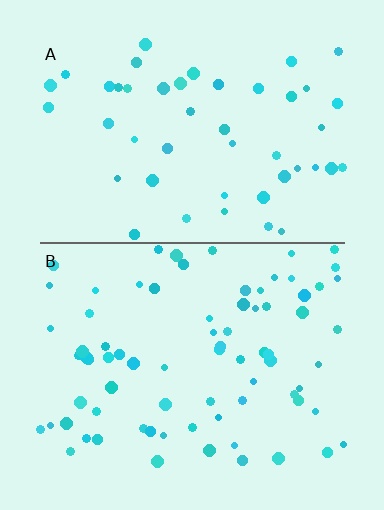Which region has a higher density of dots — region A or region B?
B (the bottom).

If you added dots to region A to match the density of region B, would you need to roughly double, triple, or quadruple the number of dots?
Approximately double.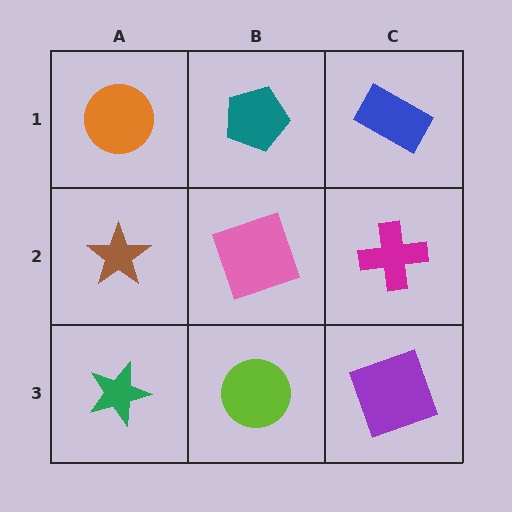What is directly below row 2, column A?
A green star.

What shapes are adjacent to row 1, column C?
A magenta cross (row 2, column C), a teal pentagon (row 1, column B).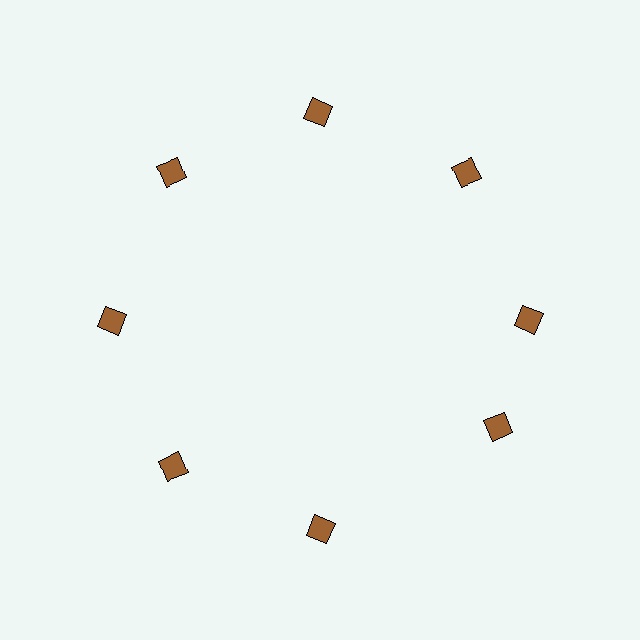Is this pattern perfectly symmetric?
No. The 8 brown diamonds are arranged in a ring, but one element near the 4 o'clock position is rotated out of alignment along the ring, breaking the 8-fold rotational symmetry.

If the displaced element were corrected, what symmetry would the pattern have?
It would have 8-fold rotational symmetry — the pattern would map onto itself every 45 degrees.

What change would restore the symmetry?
The symmetry would be restored by rotating it back into even spacing with its neighbors so that all 8 diamonds sit at equal angles and equal distance from the center.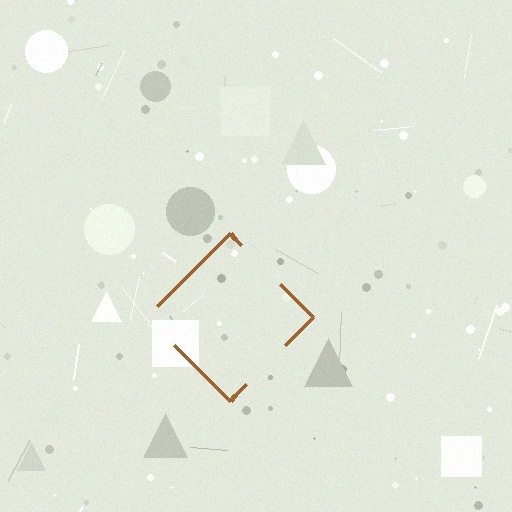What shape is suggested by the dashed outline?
The dashed outline suggests a diamond.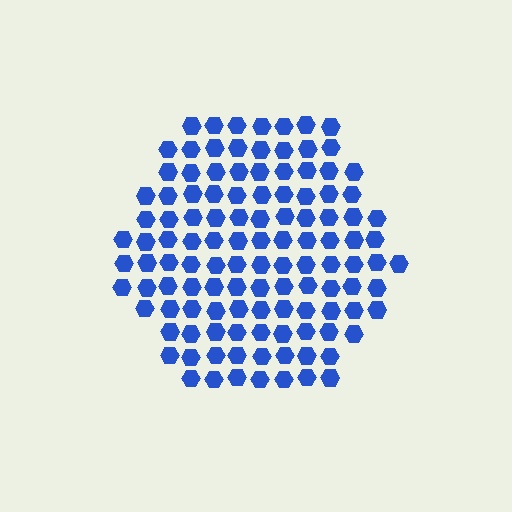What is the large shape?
The large shape is a hexagon.